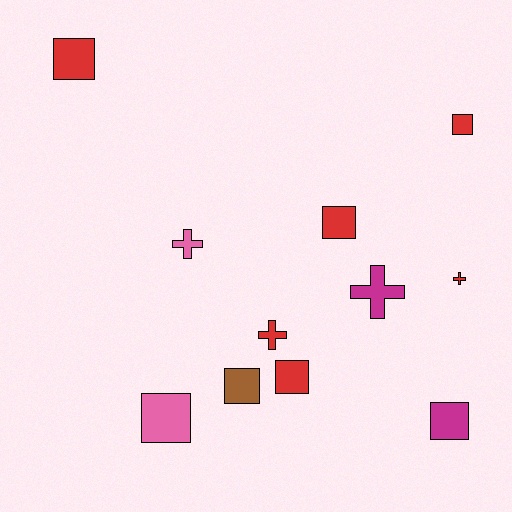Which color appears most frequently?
Red, with 6 objects.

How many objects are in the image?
There are 11 objects.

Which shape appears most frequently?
Square, with 7 objects.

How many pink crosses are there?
There is 1 pink cross.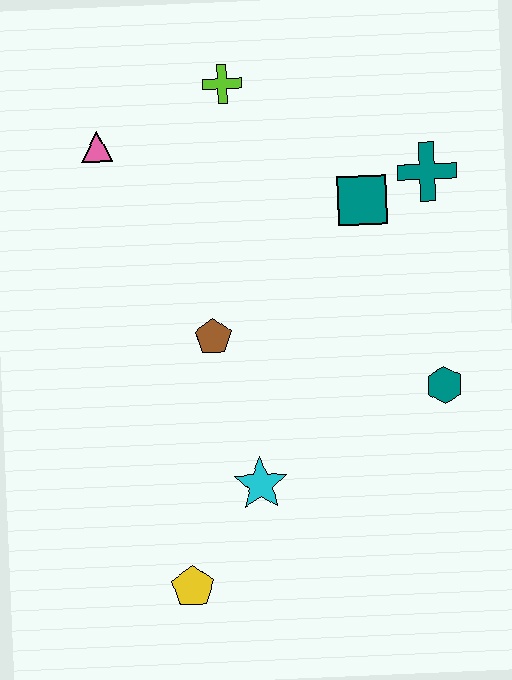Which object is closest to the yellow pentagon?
The cyan star is closest to the yellow pentagon.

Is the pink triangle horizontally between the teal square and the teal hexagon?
No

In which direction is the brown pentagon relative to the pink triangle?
The brown pentagon is below the pink triangle.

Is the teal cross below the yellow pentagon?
No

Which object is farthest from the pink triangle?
The yellow pentagon is farthest from the pink triangle.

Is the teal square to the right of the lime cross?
Yes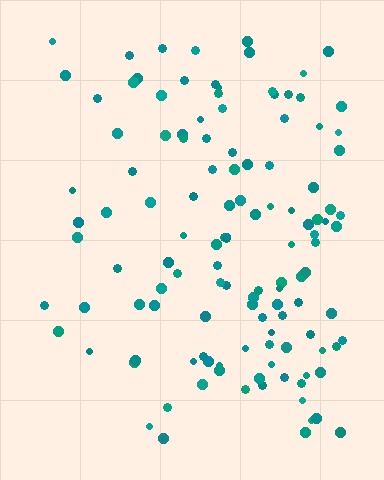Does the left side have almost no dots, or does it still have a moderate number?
Still a moderate number, just noticeably fewer than the right.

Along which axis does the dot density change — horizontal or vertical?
Horizontal.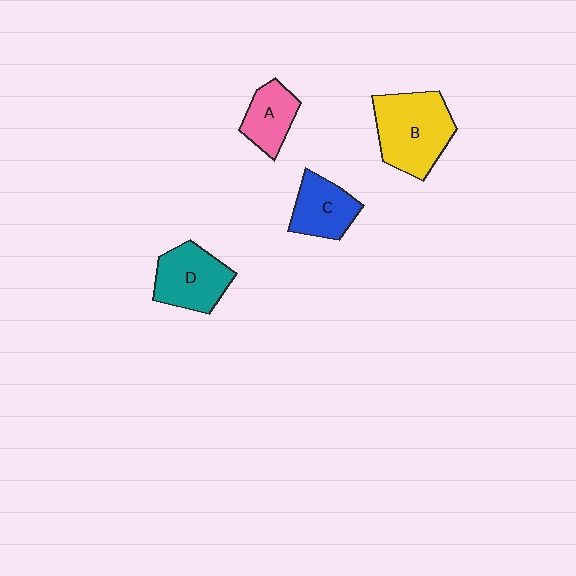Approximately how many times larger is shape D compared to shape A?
Approximately 1.4 times.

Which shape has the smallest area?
Shape A (pink).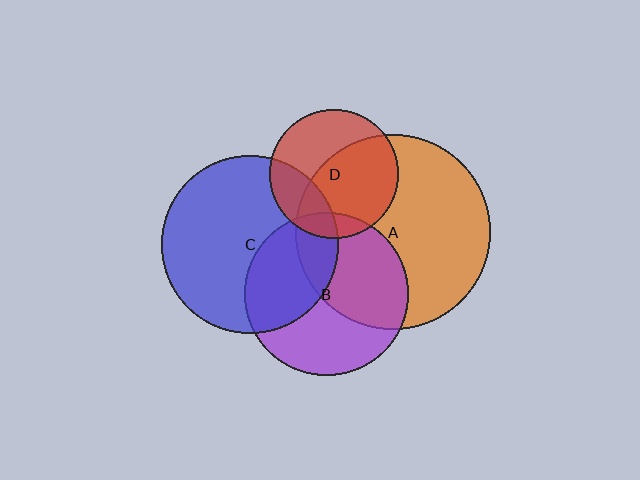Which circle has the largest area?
Circle A (orange).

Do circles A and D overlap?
Yes.